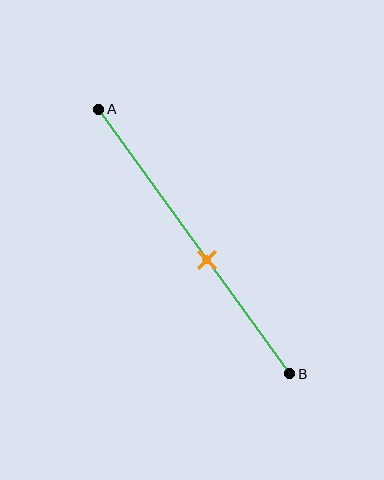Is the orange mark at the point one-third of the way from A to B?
No, the mark is at about 55% from A, not at the 33% one-third point.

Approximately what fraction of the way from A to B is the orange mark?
The orange mark is approximately 55% of the way from A to B.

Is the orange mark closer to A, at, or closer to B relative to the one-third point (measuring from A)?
The orange mark is closer to point B than the one-third point of segment AB.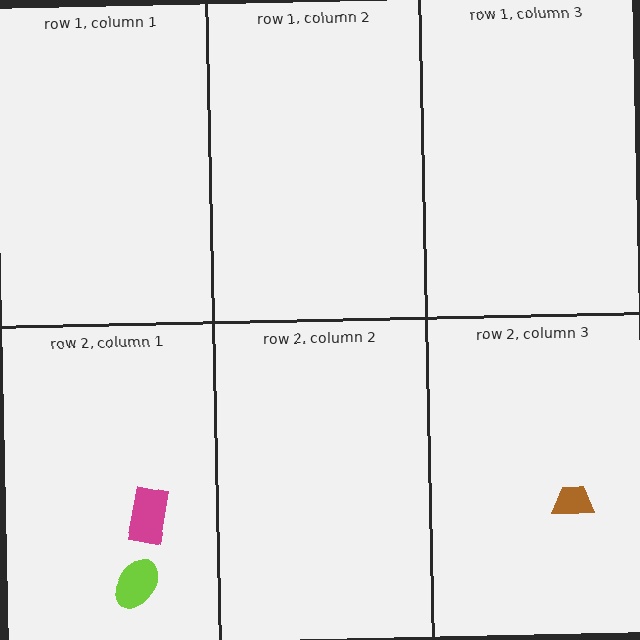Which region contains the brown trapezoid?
The row 2, column 3 region.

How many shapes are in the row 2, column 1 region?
2.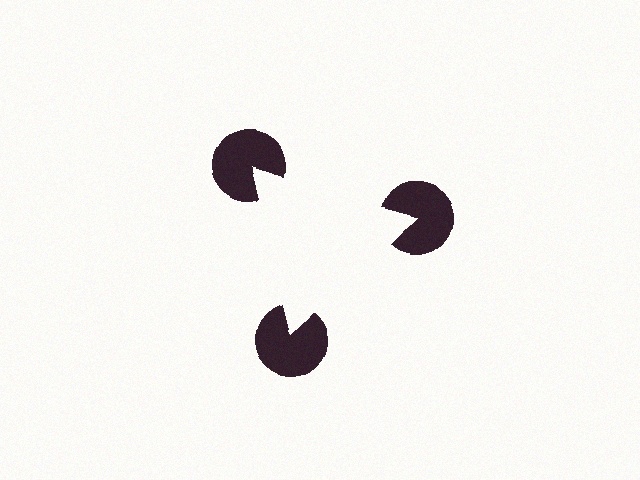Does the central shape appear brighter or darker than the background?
It typically appears slightly brighter than the background, even though no actual brightness change is drawn.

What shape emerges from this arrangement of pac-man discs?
An illusory triangle — its edges are inferred from the aligned wedge cuts in the pac-man discs, not physically drawn.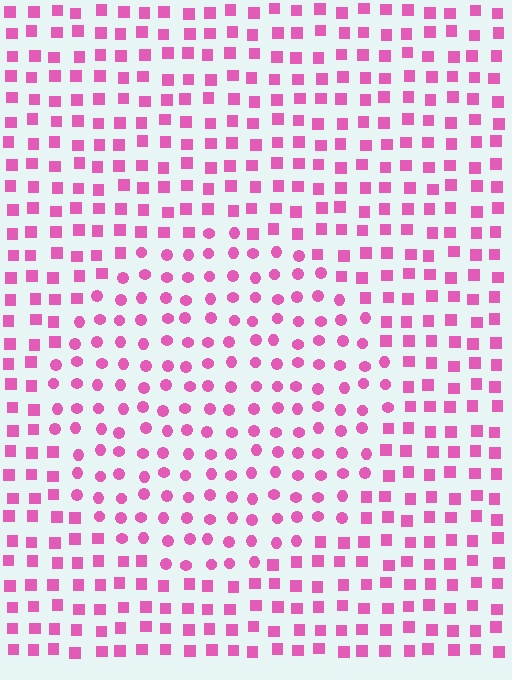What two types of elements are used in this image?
The image uses circles inside the circle region and squares outside it.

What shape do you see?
I see a circle.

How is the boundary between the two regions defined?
The boundary is defined by a change in element shape: circles inside vs. squares outside. All elements share the same color and spacing.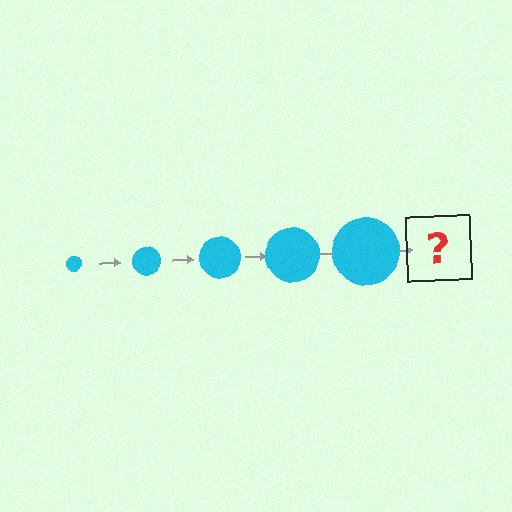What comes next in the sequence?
The next element should be a cyan circle, larger than the previous one.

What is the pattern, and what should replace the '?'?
The pattern is that the circle gets progressively larger each step. The '?' should be a cyan circle, larger than the previous one.